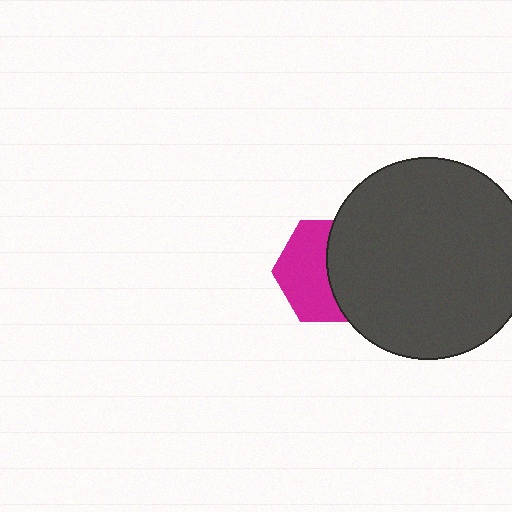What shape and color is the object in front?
The object in front is a dark gray circle.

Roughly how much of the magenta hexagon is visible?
About half of it is visible (roughly 52%).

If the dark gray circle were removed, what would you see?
You would see the complete magenta hexagon.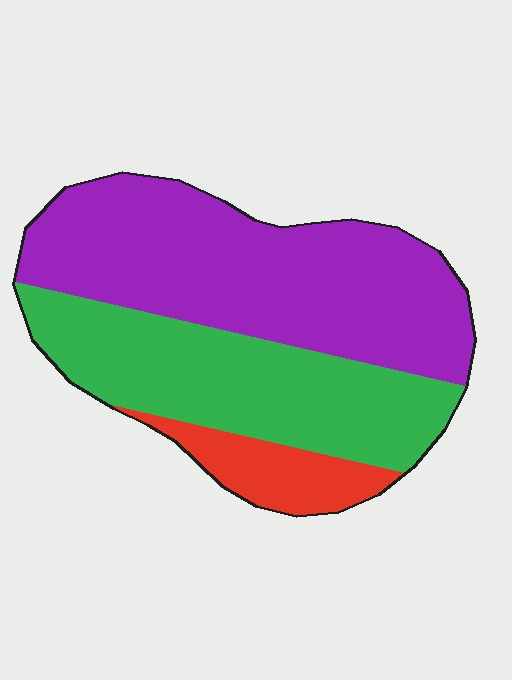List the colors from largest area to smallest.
From largest to smallest: purple, green, red.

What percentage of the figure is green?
Green takes up between a third and a half of the figure.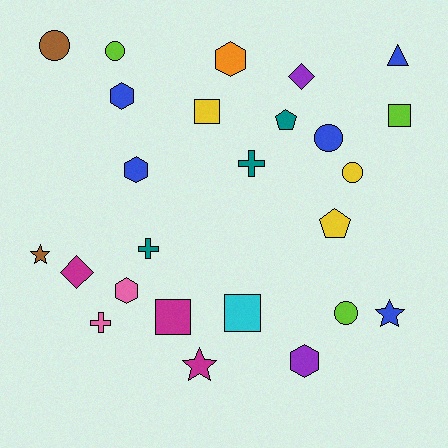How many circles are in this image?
There are 5 circles.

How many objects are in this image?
There are 25 objects.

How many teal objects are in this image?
There are 3 teal objects.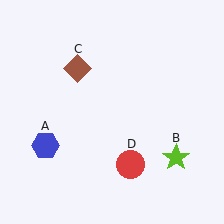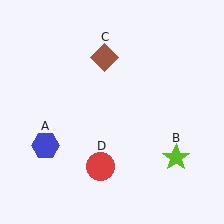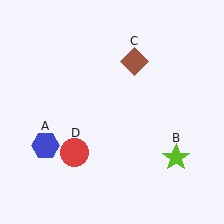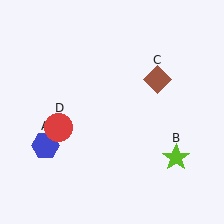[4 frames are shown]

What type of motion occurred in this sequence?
The brown diamond (object C), red circle (object D) rotated clockwise around the center of the scene.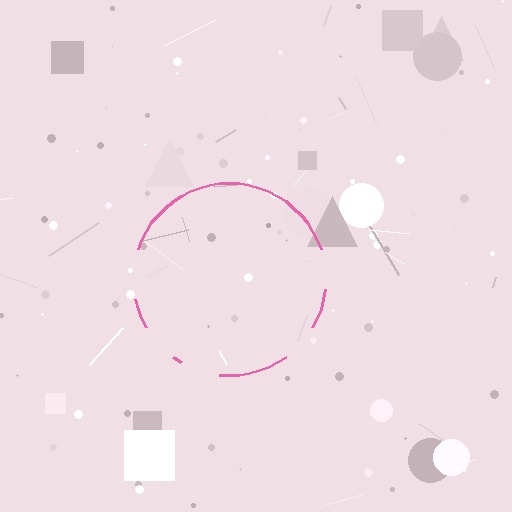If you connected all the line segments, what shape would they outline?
They would outline a circle.